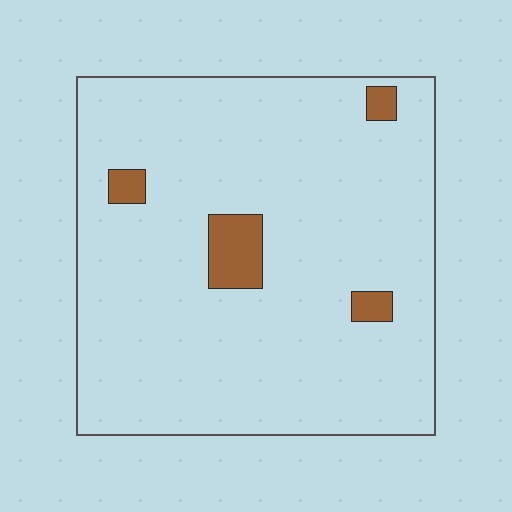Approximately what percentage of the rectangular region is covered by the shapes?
Approximately 5%.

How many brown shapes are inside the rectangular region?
4.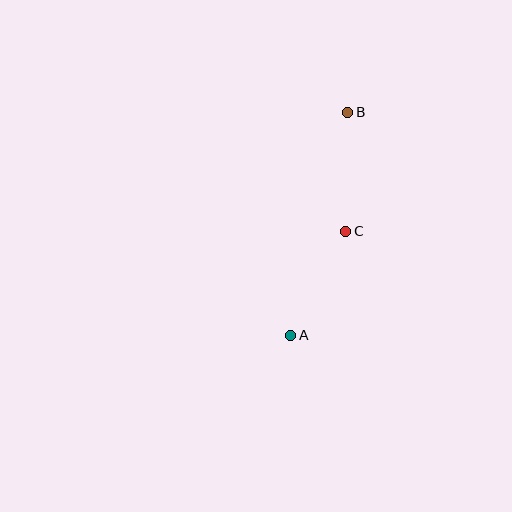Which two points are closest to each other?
Points A and C are closest to each other.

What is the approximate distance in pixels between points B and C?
The distance between B and C is approximately 119 pixels.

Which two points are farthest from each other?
Points A and B are farthest from each other.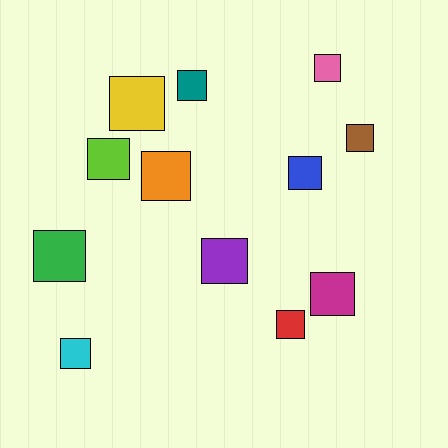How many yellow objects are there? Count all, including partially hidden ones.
There is 1 yellow object.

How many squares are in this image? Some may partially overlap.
There are 12 squares.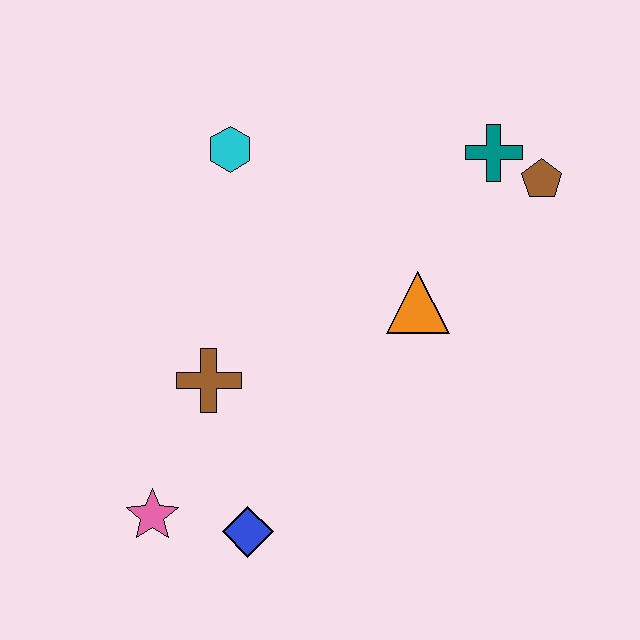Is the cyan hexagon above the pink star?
Yes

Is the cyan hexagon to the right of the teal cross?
No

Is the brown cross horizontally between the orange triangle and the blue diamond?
No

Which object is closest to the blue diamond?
The pink star is closest to the blue diamond.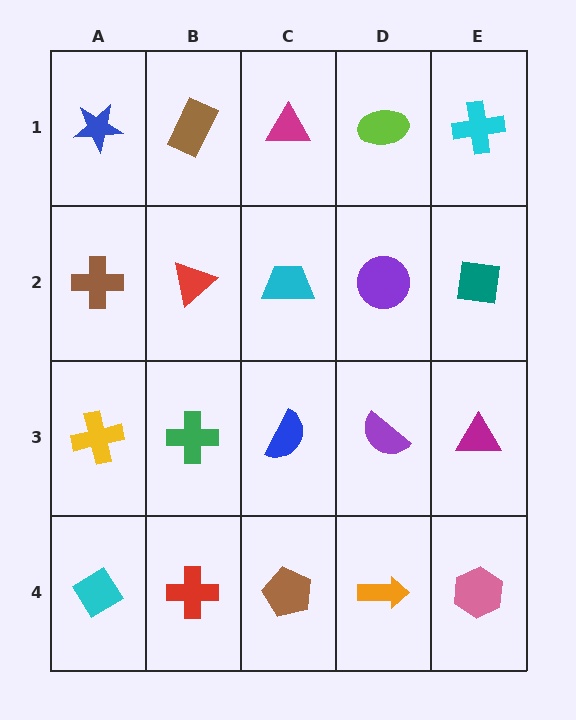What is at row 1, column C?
A magenta triangle.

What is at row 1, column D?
A lime ellipse.